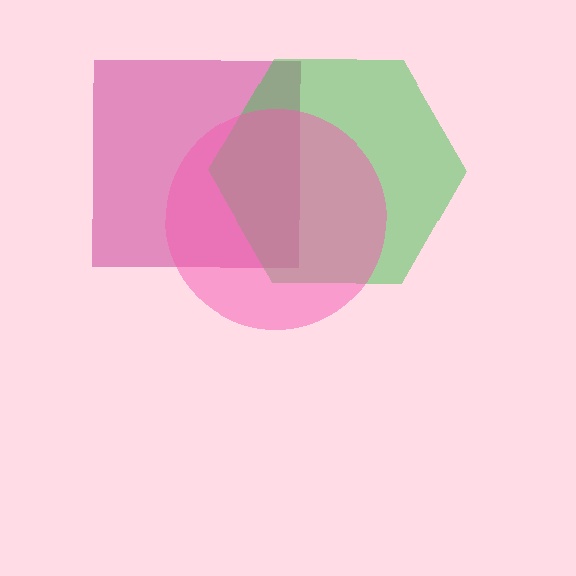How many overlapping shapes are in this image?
There are 3 overlapping shapes in the image.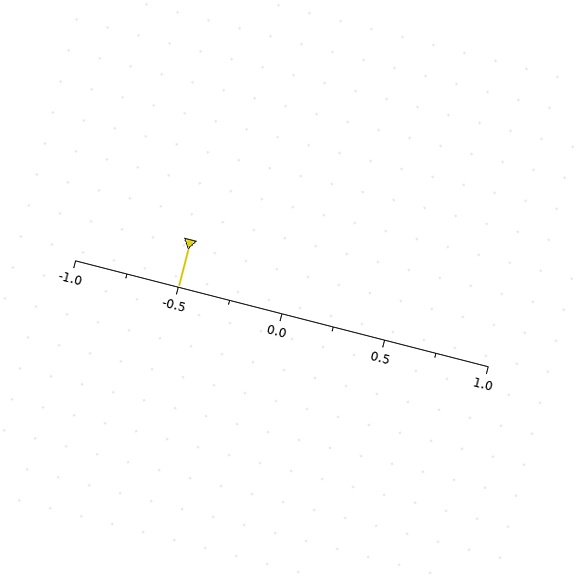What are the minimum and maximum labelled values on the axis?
The axis runs from -1.0 to 1.0.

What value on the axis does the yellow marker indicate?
The marker indicates approximately -0.5.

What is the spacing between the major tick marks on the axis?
The major ticks are spaced 0.5 apart.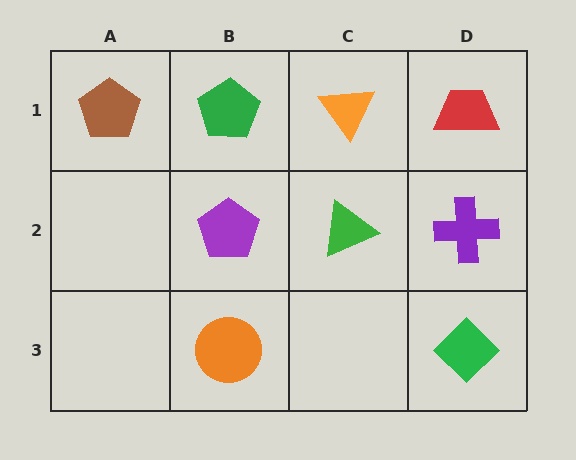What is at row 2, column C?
A green triangle.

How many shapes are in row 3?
2 shapes.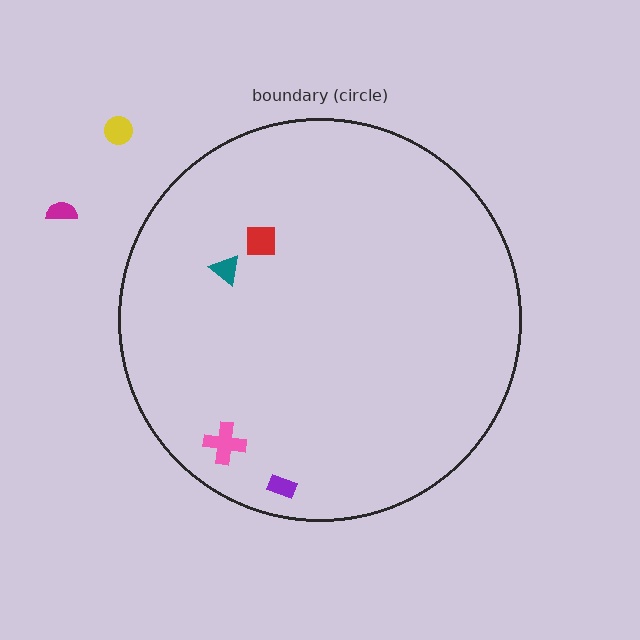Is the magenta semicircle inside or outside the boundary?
Outside.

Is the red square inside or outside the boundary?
Inside.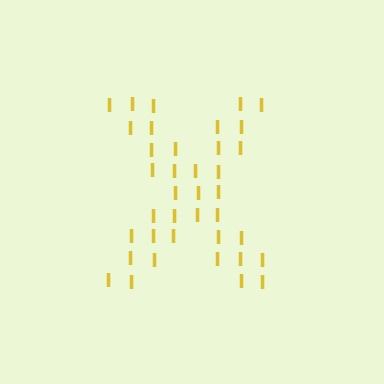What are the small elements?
The small elements are letter I's.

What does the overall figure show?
The overall figure shows the letter X.